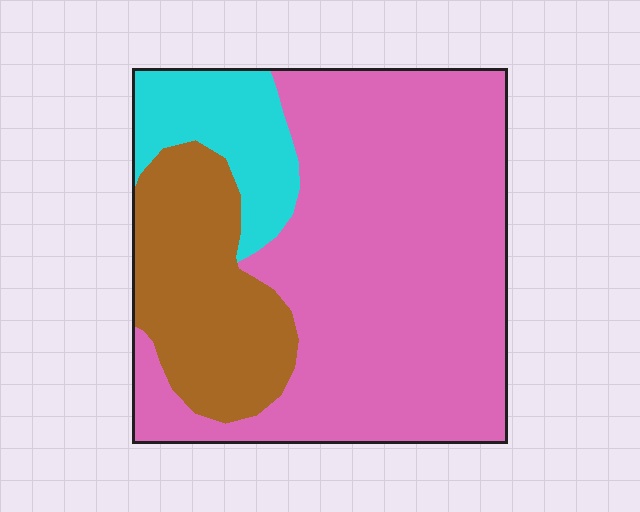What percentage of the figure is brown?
Brown covers roughly 20% of the figure.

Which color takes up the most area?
Pink, at roughly 65%.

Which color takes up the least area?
Cyan, at roughly 15%.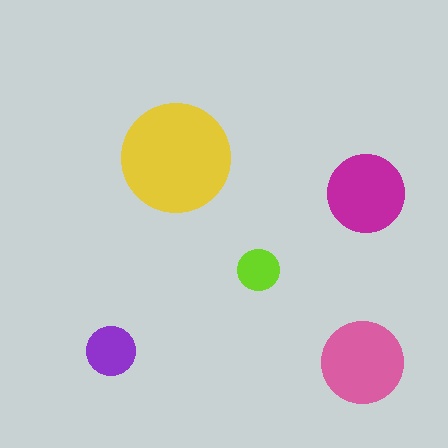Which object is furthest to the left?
The purple circle is leftmost.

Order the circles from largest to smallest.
the yellow one, the pink one, the magenta one, the purple one, the lime one.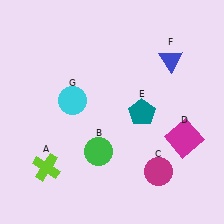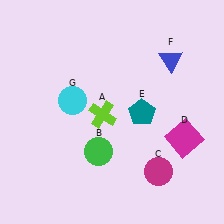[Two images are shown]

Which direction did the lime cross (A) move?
The lime cross (A) moved right.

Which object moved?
The lime cross (A) moved right.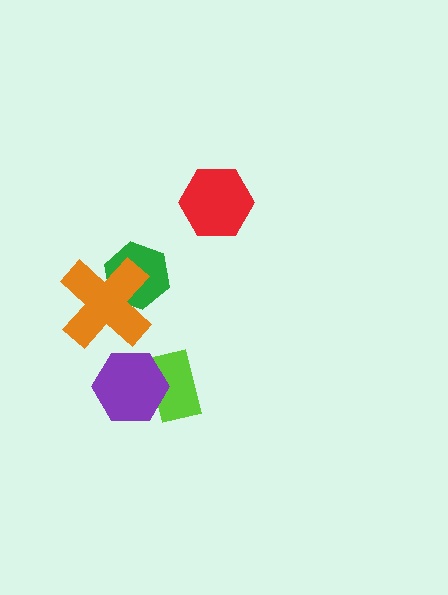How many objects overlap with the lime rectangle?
1 object overlaps with the lime rectangle.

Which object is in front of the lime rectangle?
The purple hexagon is in front of the lime rectangle.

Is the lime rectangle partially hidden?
Yes, it is partially covered by another shape.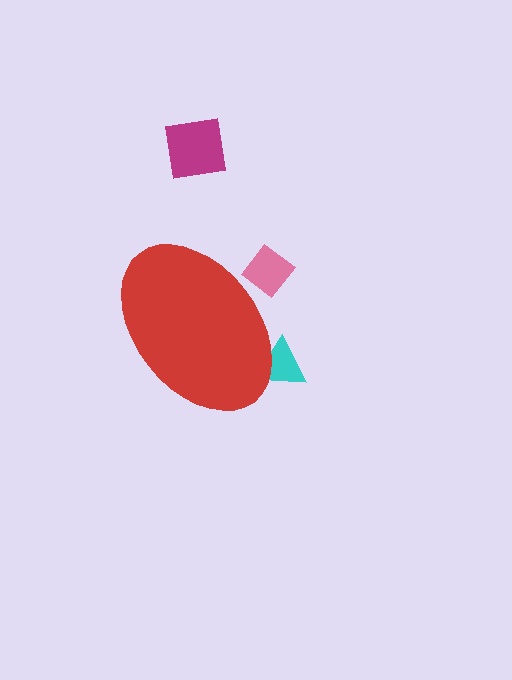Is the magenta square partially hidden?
No, the magenta square is fully visible.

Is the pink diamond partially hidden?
Yes, the pink diamond is partially hidden behind the red ellipse.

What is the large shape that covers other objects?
A red ellipse.